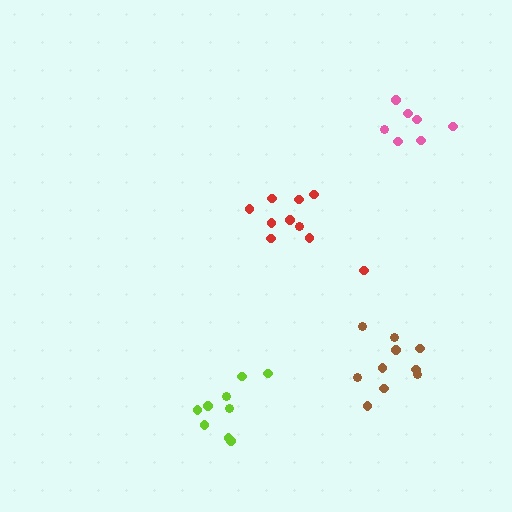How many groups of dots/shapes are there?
There are 4 groups.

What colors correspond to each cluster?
The clusters are colored: brown, pink, red, lime.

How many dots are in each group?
Group 1: 10 dots, Group 2: 7 dots, Group 3: 10 dots, Group 4: 9 dots (36 total).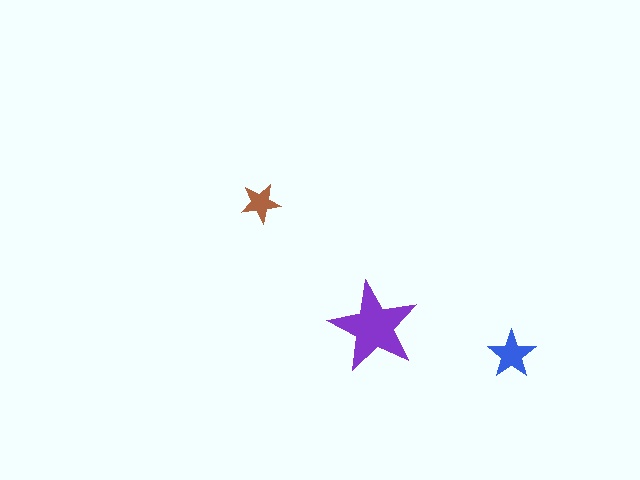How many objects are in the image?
There are 3 objects in the image.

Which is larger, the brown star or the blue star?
The blue one.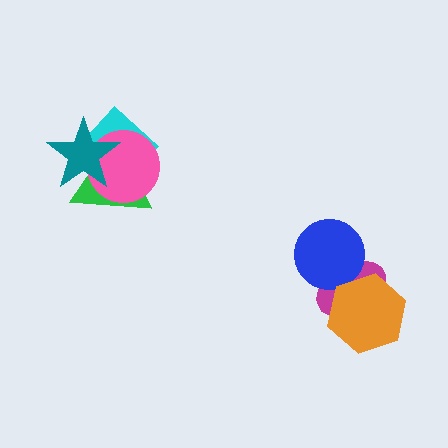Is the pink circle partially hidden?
Yes, it is partially covered by another shape.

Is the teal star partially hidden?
No, no other shape covers it.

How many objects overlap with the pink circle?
3 objects overlap with the pink circle.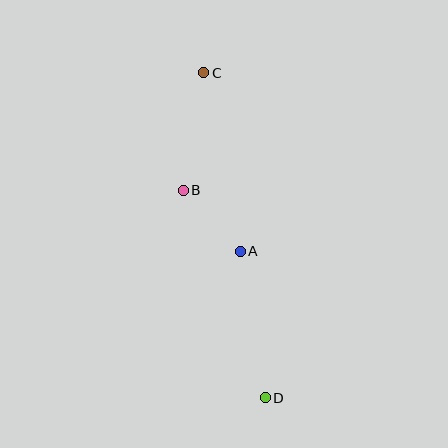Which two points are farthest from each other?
Points C and D are farthest from each other.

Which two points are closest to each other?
Points A and B are closest to each other.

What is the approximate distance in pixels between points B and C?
The distance between B and C is approximately 119 pixels.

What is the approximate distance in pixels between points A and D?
The distance between A and D is approximately 149 pixels.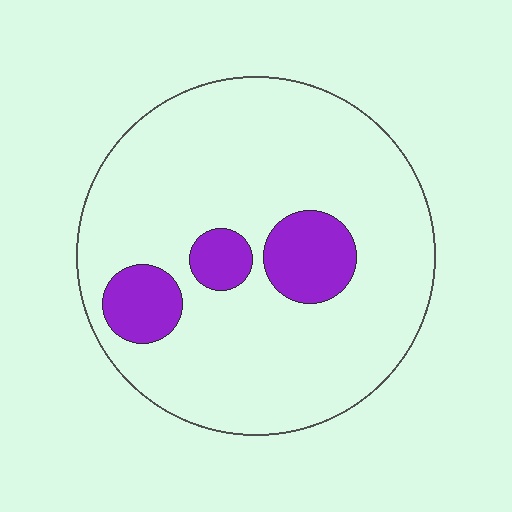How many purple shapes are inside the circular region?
3.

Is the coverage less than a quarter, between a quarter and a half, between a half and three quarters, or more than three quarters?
Less than a quarter.